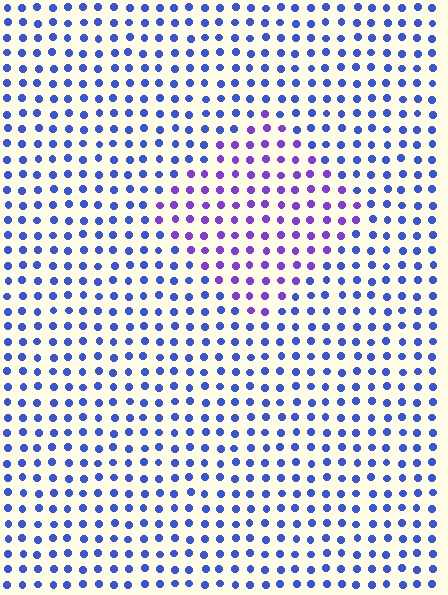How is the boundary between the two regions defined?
The boundary is defined purely by a slight shift in hue (about 41 degrees). Spacing, size, and orientation are identical on both sides.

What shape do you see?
I see a diamond.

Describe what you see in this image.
The image is filled with small blue elements in a uniform arrangement. A diamond-shaped region is visible where the elements are tinted to a slightly different hue, forming a subtle color boundary.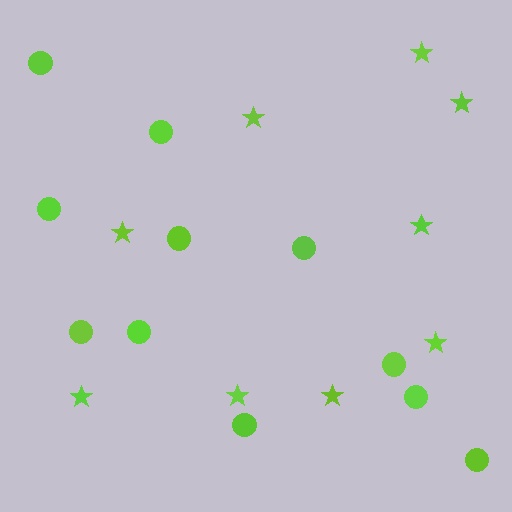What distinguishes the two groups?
There are 2 groups: one group of stars (9) and one group of circles (11).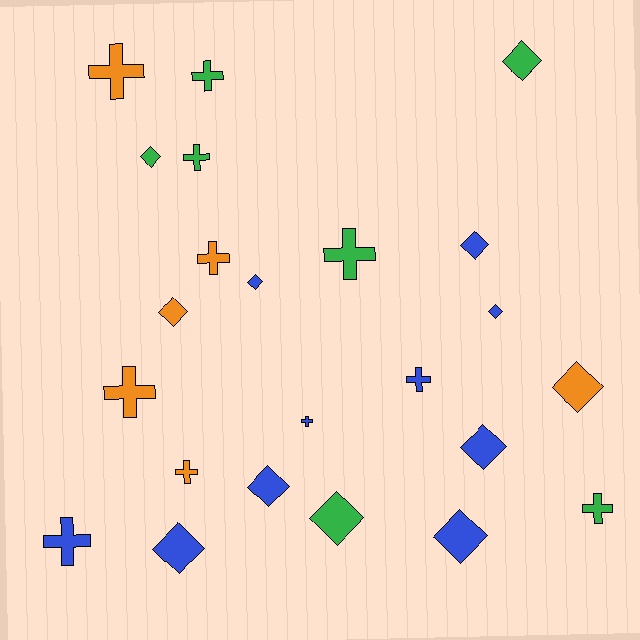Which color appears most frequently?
Blue, with 10 objects.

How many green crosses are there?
There are 4 green crosses.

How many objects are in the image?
There are 23 objects.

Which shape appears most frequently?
Diamond, with 12 objects.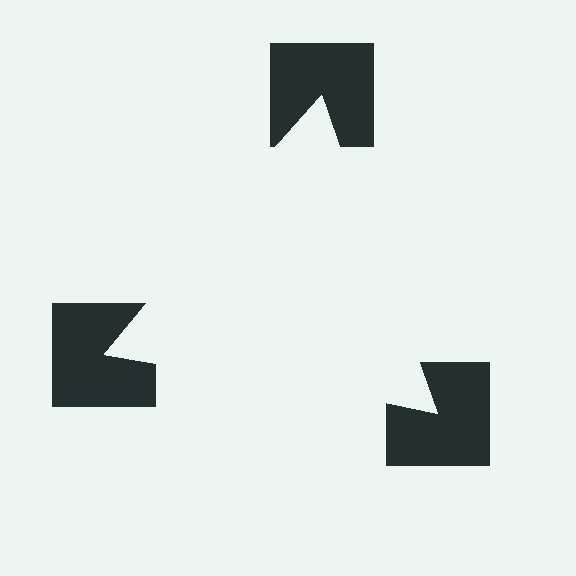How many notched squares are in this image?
There are 3 — one at each vertex of the illusory triangle.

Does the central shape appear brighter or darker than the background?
It typically appears slightly brighter than the background, even though no actual brightness change is drawn.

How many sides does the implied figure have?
3 sides.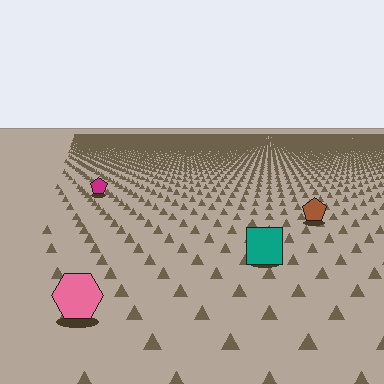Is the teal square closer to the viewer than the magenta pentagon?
Yes. The teal square is closer — you can tell from the texture gradient: the ground texture is coarser near it.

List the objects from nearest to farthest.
From nearest to farthest: the pink hexagon, the teal square, the brown pentagon, the magenta pentagon.